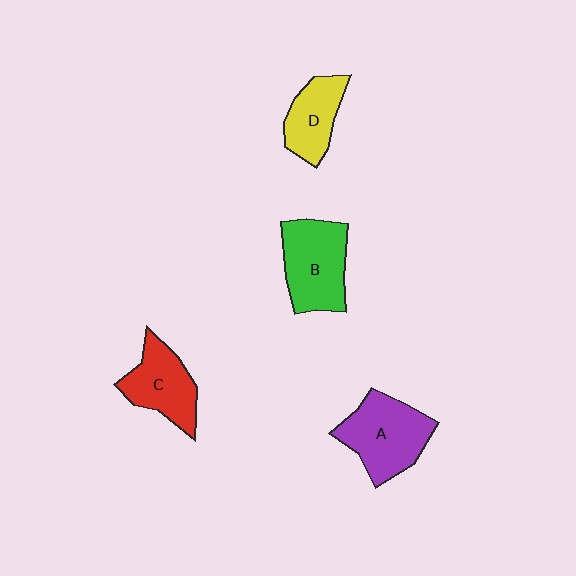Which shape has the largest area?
Shape A (purple).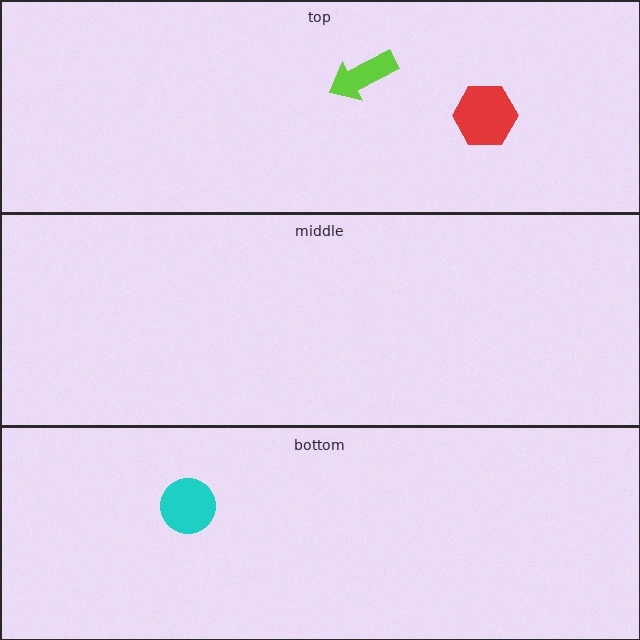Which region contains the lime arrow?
The top region.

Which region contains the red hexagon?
The top region.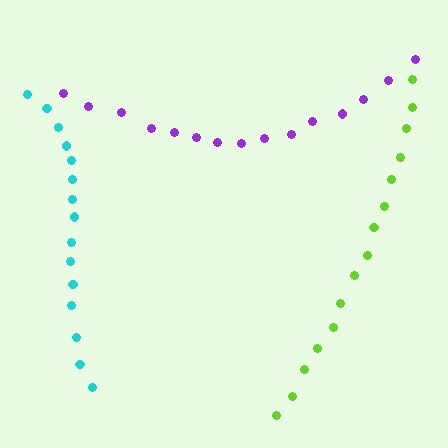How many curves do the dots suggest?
There are 3 distinct paths.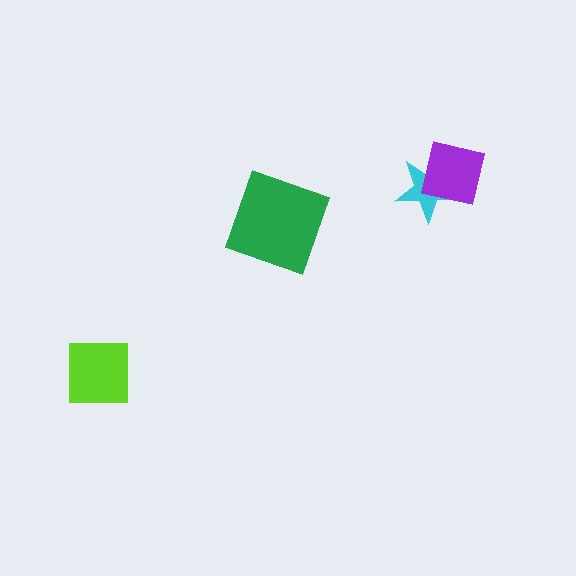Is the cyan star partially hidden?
Yes, it is partially covered by another shape.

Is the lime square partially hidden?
No, no other shape covers it.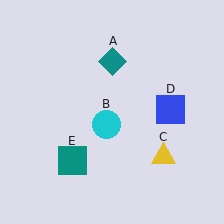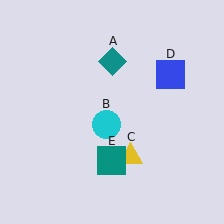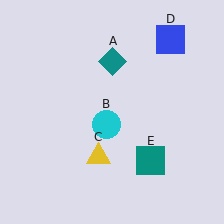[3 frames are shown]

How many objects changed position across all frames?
3 objects changed position: yellow triangle (object C), blue square (object D), teal square (object E).